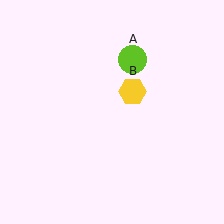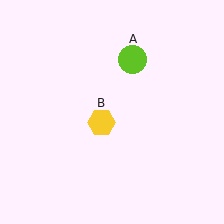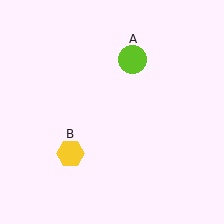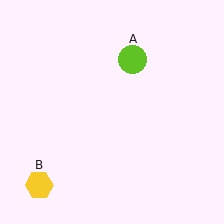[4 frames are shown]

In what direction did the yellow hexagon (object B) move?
The yellow hexagon (object B) moved down and to the left.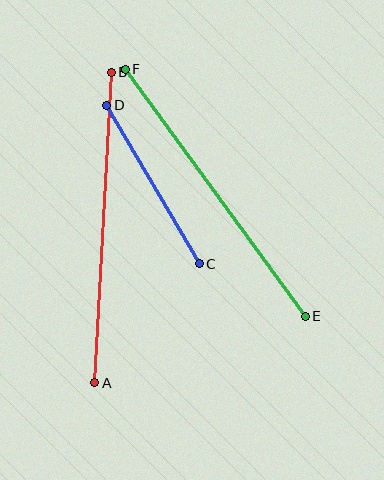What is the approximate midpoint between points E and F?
The midpoint is at approximately (215, 193) pixels.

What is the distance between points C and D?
The distance is approximately 184 pixels.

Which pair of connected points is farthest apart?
Points A and B are farthest apart.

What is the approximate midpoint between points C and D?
The midpoint is at approximately (153, 185) pixels.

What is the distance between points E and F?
The distance is approximately 306 pixels.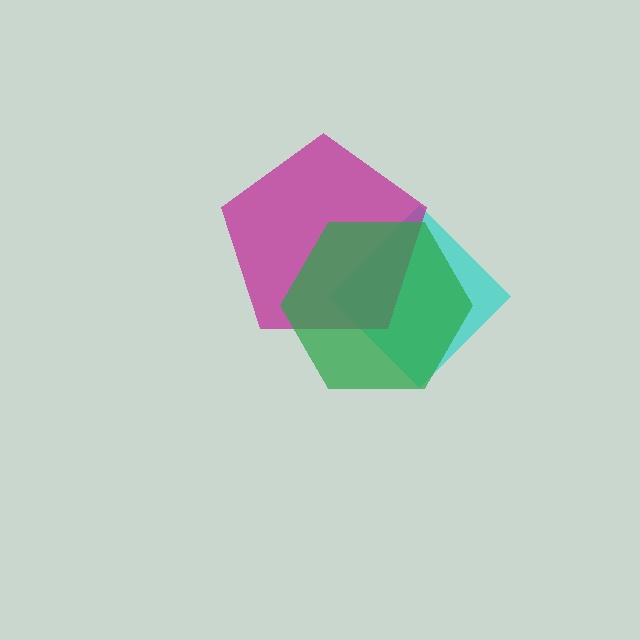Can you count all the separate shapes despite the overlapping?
Yes, there are 3 separate shapes.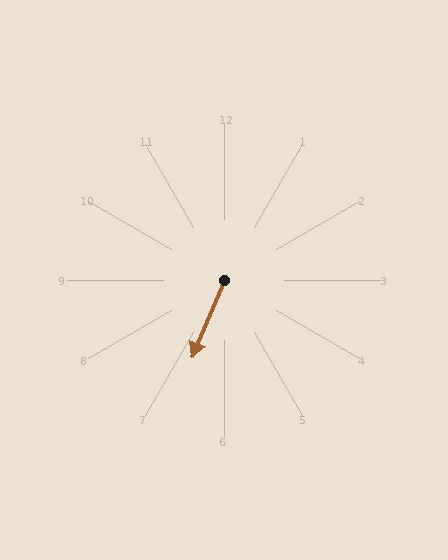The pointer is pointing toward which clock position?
Roughly 7 o'clock.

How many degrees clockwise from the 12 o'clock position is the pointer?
Approximately 203 degrees.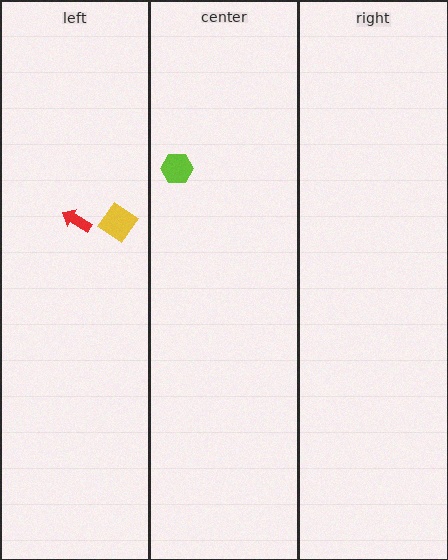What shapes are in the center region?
The lime hexagon.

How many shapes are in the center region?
1.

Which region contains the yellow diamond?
The left region.